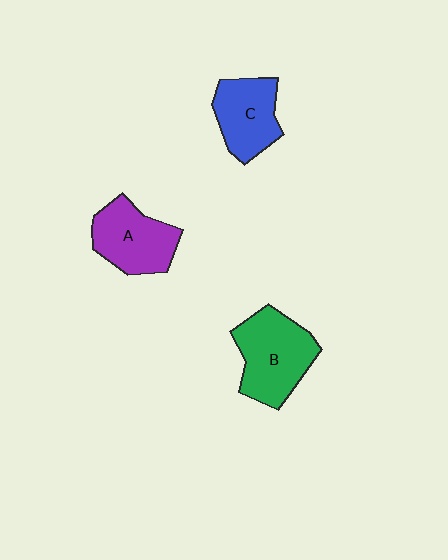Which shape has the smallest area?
Shape C (blue).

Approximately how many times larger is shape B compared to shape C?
Approximately 1.3 times.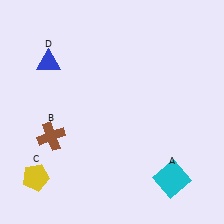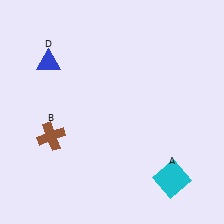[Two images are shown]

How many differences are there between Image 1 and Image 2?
There is 1 difference between the two images.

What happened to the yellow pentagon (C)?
The yellow pentagon (C) was removed in Image 2. It was in the bottom-left area of Image 1.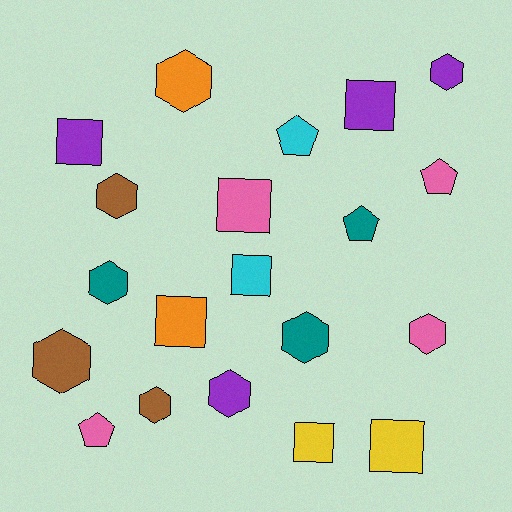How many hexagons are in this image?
There are 9 hexagons.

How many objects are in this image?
There are 20 objects.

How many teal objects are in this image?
There are 3 teal objects.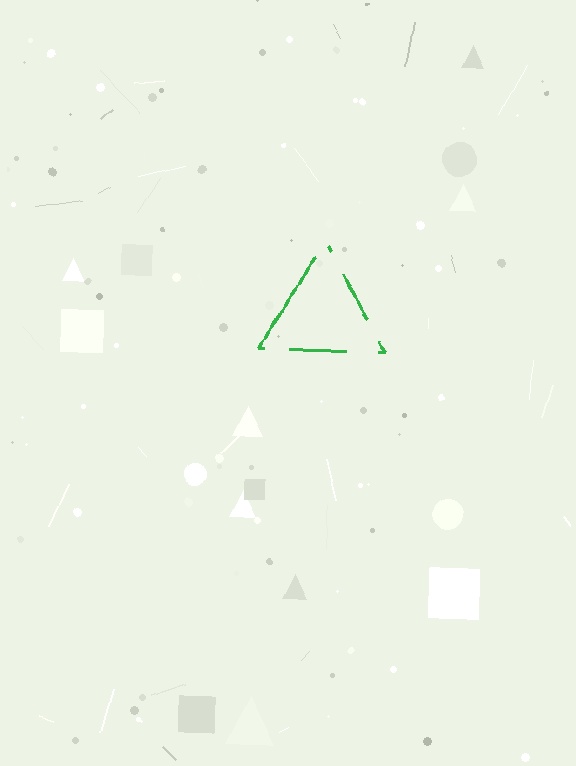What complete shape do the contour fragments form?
The contour fragments form a triangle.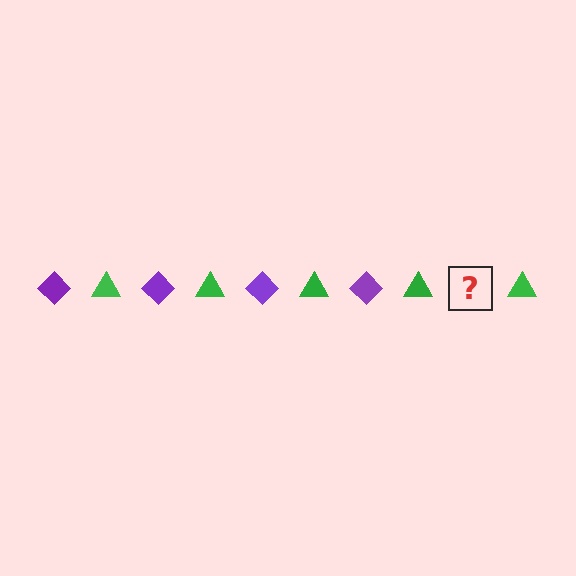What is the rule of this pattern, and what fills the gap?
The rule is that the pattern alternates between purple diamond and green triangle. The gap should be filled with a purple diamond.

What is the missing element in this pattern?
The missing element is a purple diamond.